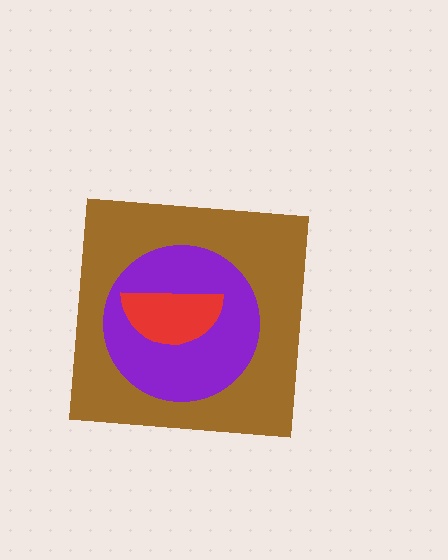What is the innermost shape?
The red semicircle.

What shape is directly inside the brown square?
The purple circle.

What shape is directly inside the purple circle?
The red semicircle.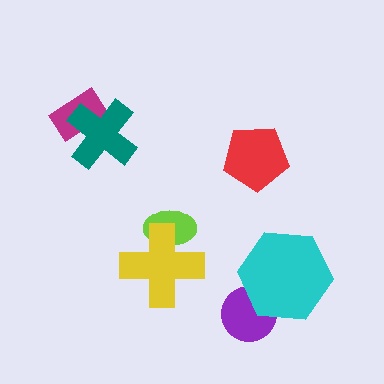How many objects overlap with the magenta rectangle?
1 object overlaps with the magenta rectangle.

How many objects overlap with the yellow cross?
1 object overlaps with the yellow cross.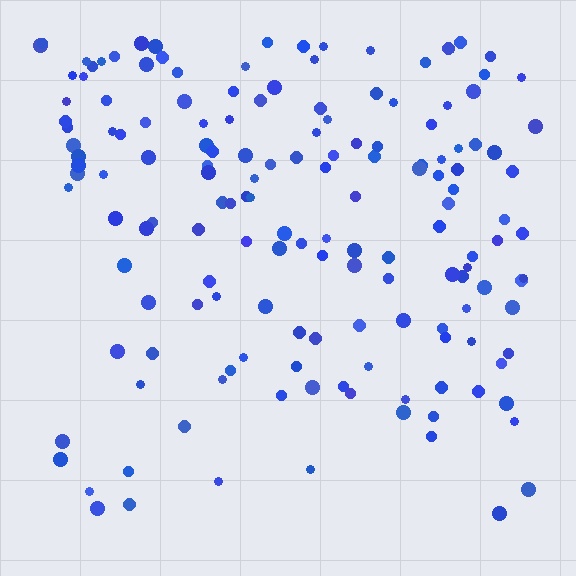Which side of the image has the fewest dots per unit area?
The bottom.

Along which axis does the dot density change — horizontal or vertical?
Vertical.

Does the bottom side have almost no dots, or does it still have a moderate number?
Still a moderate number, just noticeably fewer than the top.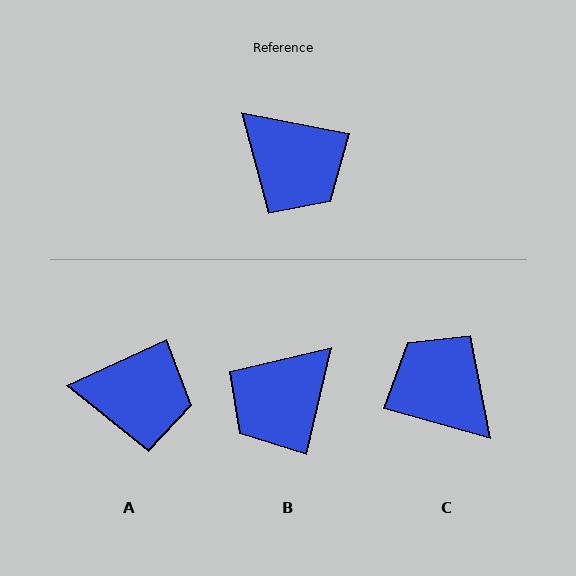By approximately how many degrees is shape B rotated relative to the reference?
Approximately 92 degrees clockwise.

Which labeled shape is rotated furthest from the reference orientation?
C, about 176 degrees away.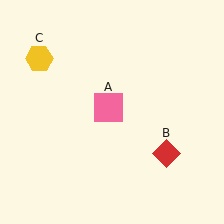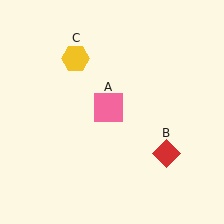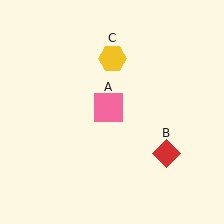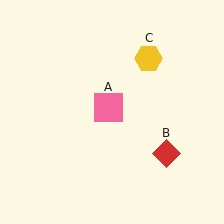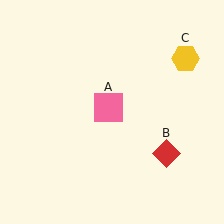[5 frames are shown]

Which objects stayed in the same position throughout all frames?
Pink square (object A) and red diamond (object B) remained stationary.